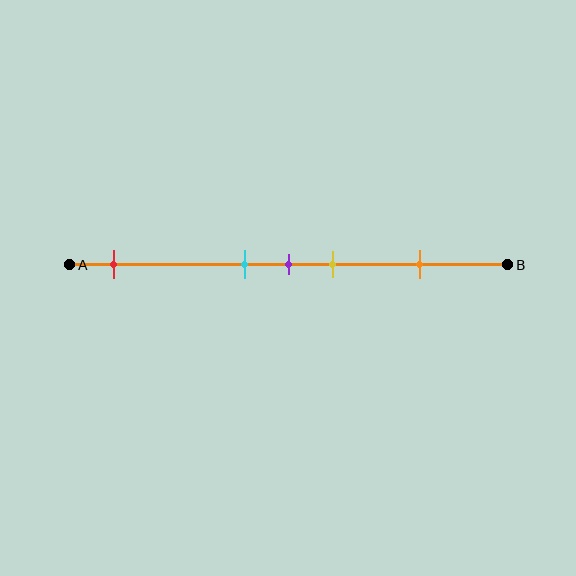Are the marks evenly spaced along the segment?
No, the marks are not evenly spaced.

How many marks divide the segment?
There are 5 marks dividing the segment.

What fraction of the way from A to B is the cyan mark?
The cyan mark is approximately 40% (0.4) of the way from A to B.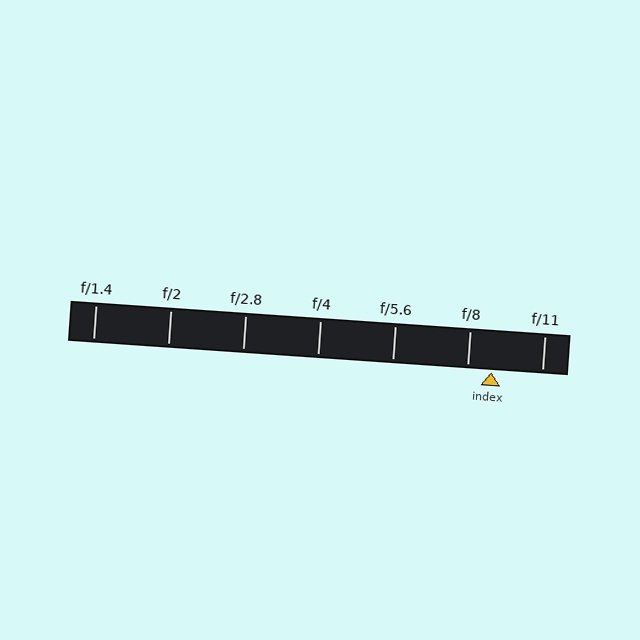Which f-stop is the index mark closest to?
The index mark is closest to f/8.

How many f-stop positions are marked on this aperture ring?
There are 7 f-stop positions marked.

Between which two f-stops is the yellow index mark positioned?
The index mark is between f/8 and f/11.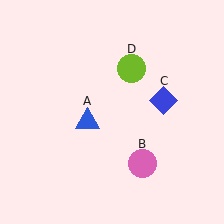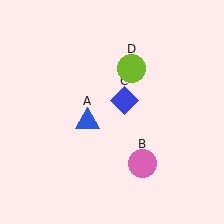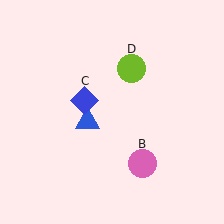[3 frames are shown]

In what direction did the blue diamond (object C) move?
The blue diamond (object C) moved left.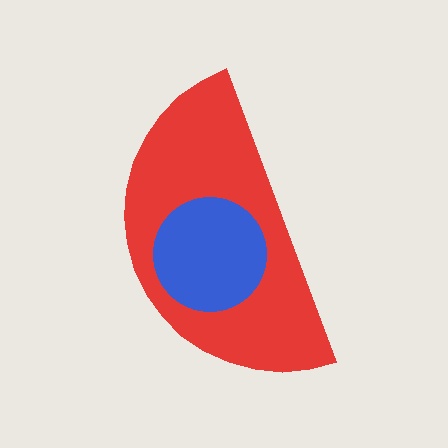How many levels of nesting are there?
2.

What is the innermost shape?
The blue circle.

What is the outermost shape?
The red semicircle.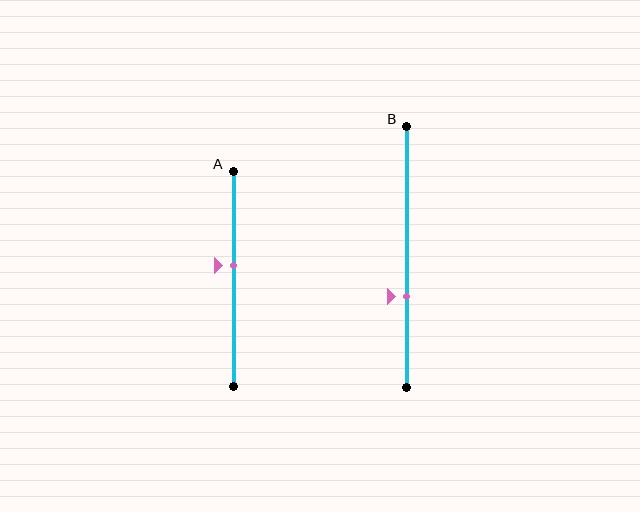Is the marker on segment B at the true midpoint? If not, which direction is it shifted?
No, the marker on segment B is shifted downward by about 15% of the segment length.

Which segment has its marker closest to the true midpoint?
Segment A has its marker closest to the true midpoint.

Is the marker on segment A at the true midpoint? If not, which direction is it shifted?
No, the marker on segment A is shifted upward by about 6% of the segment length.